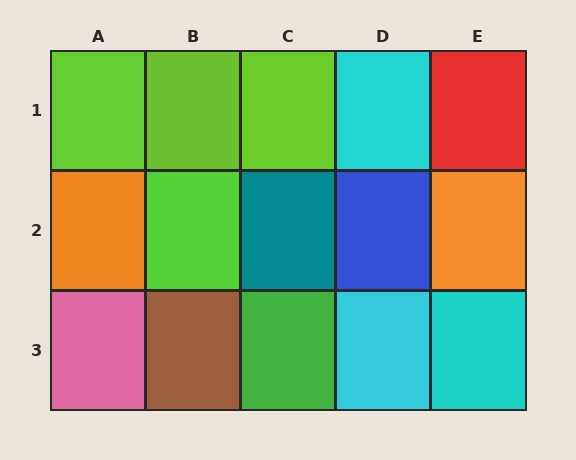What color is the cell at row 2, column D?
Blue.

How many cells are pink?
1 cell is pink.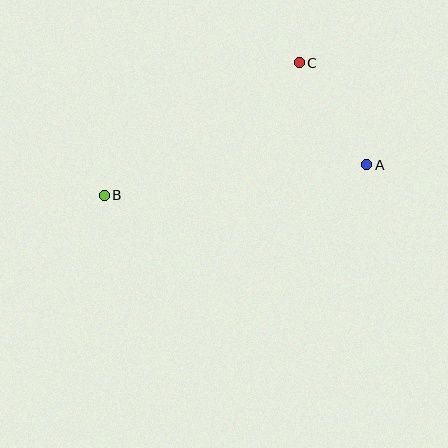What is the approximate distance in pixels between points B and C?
The distance between B and C is approximately 236 pixels.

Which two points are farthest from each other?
Points A and B are farthest from each other.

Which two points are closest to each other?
Points A and C are closest to each other.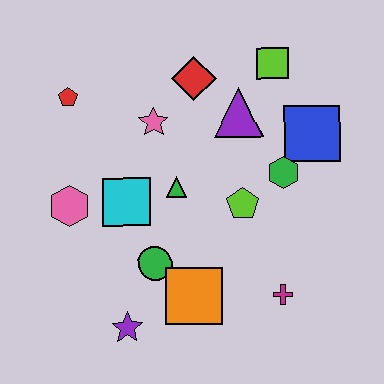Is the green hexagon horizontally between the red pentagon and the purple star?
No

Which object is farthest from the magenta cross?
The red pentagon is farthest from the magenta cross.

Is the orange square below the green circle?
Yes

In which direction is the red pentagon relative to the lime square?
The red pentagon is to the left of the lime square.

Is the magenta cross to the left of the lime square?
No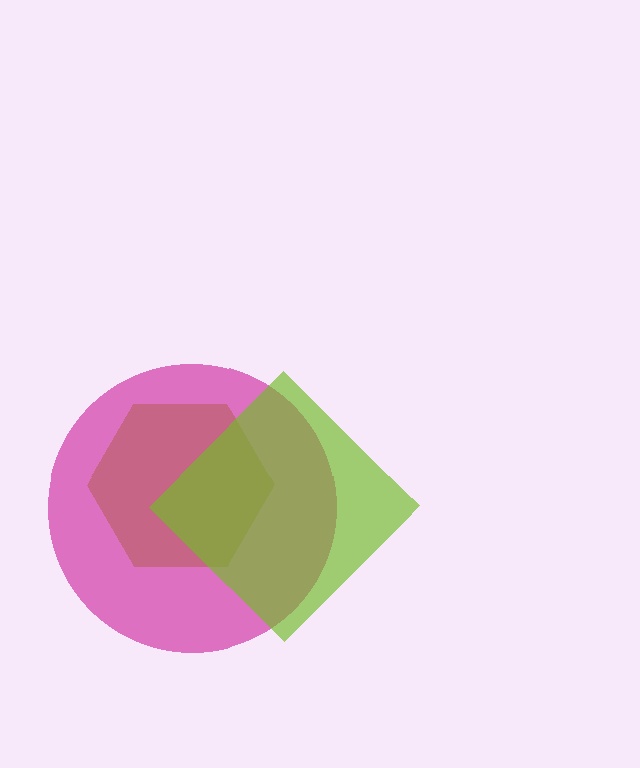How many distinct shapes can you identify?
There are 3 distinct shapes: a magenta circle, a brown hexagon, a lime diamond.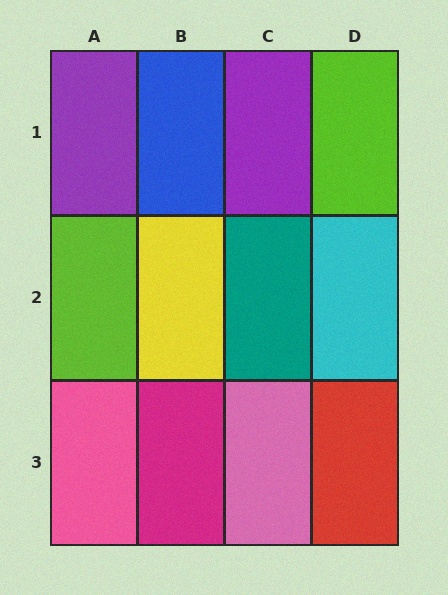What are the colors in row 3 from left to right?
Pink, magenta, pink, red.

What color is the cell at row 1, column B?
Blue.